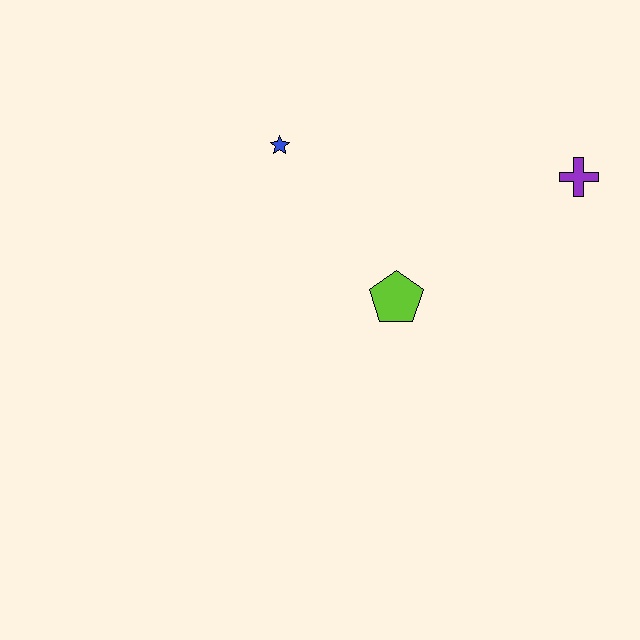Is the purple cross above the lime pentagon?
Yes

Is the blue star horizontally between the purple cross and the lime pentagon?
No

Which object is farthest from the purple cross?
The blue star is farthest from the purple cross.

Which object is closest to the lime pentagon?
The blue star is closest to the lime pentagon.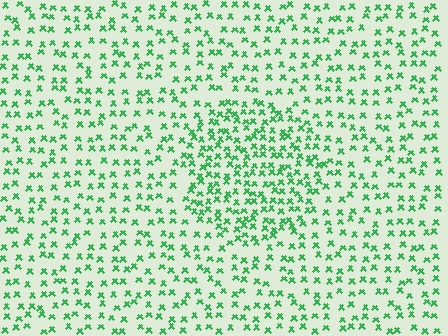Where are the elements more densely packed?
The elements are more densely packed inside the circle boundary.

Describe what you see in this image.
The image contains small green elements arranged at two different densities. A circle-shaped region is visible where the elements are more densely packed than the surrounding area.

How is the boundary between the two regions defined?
The boundary is defined by a change in element density (approximately 1.8x ratio). All elements are the same color, size, and shape.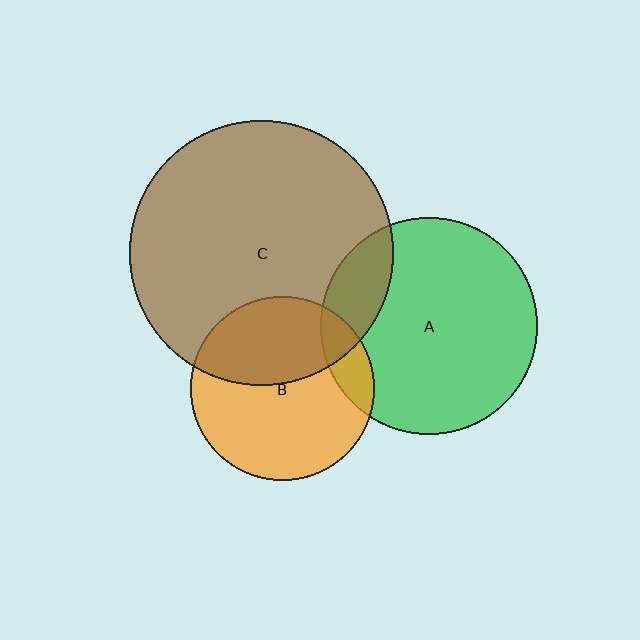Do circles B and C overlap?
Yes.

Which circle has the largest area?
Circle C (brown).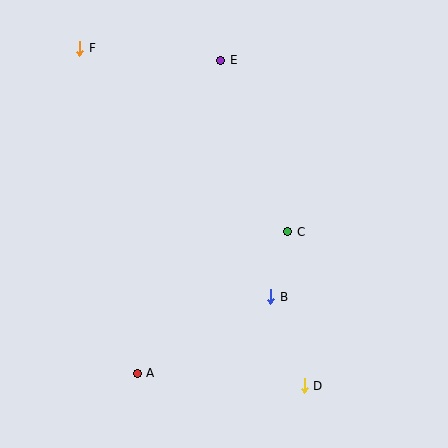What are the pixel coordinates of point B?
Point B is at (271, 297).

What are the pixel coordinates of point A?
Point A is at (137, 373).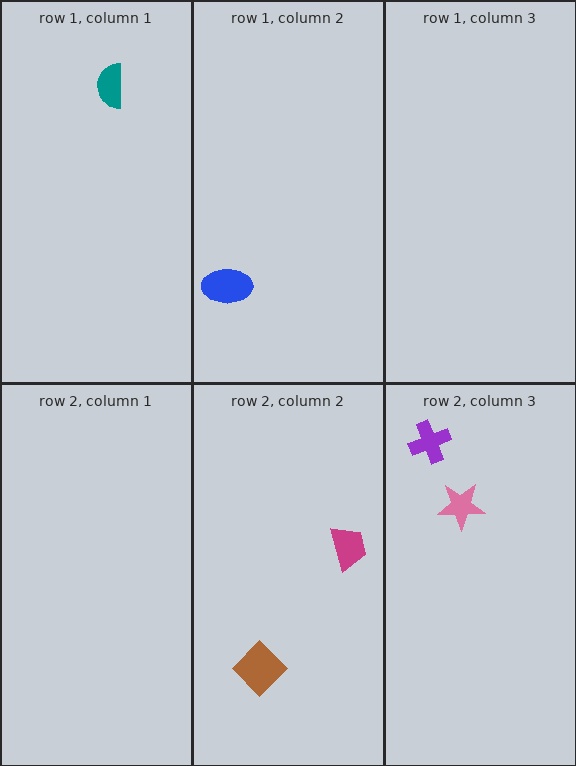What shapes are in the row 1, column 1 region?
The teal semicircle.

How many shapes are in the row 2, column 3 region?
2.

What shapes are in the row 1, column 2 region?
The blue ellipse.